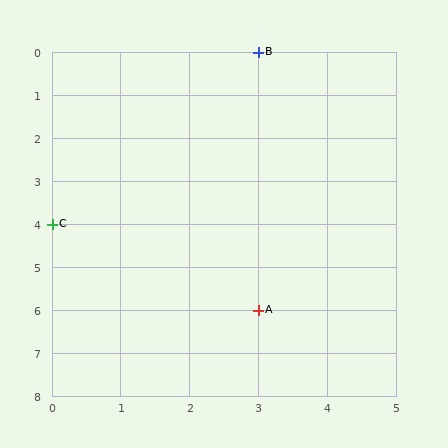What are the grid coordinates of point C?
Point C is at grid coordinates (0, 4).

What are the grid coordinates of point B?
Point B is at grid coordinates (3, 0).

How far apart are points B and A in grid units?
Points B and A are 6 rows apart.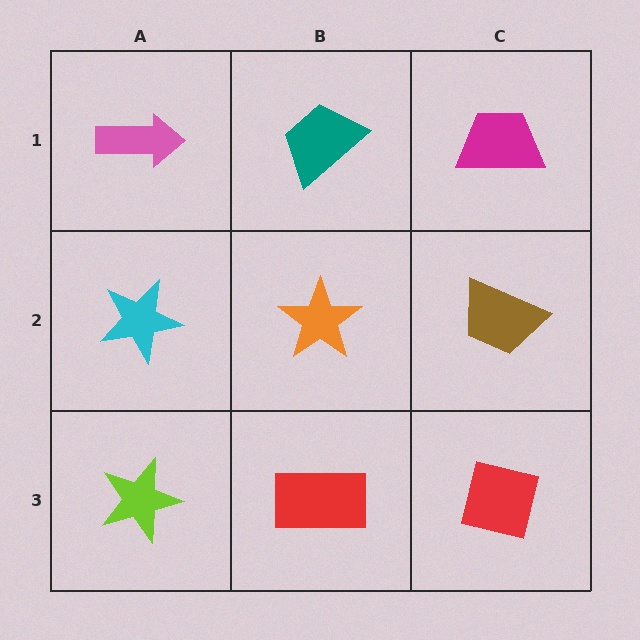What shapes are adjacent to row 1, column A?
A cyan star (row 2, column A), a teal trapezoid (row 1, column B).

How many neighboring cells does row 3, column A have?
2.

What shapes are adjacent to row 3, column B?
An orange star (row 2, column B), a lime star (row 3, column A), a red square (row 3, column C).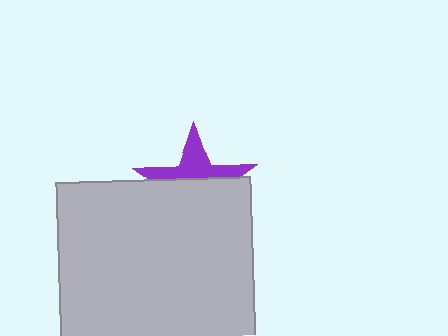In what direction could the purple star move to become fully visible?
The purple star could move up. That would shift it out from behind the light gray square entirely.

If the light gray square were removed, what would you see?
You would see the complete purple star.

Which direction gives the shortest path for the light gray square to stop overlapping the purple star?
Moving down gives the shortest separation.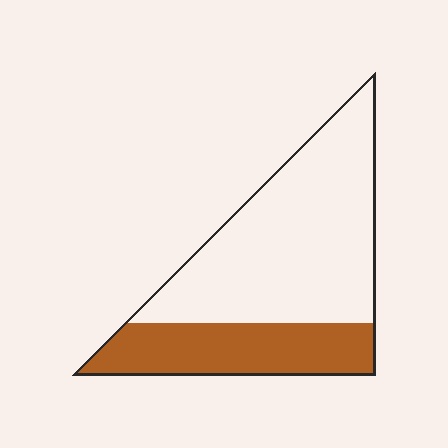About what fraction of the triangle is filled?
About one third (1/3).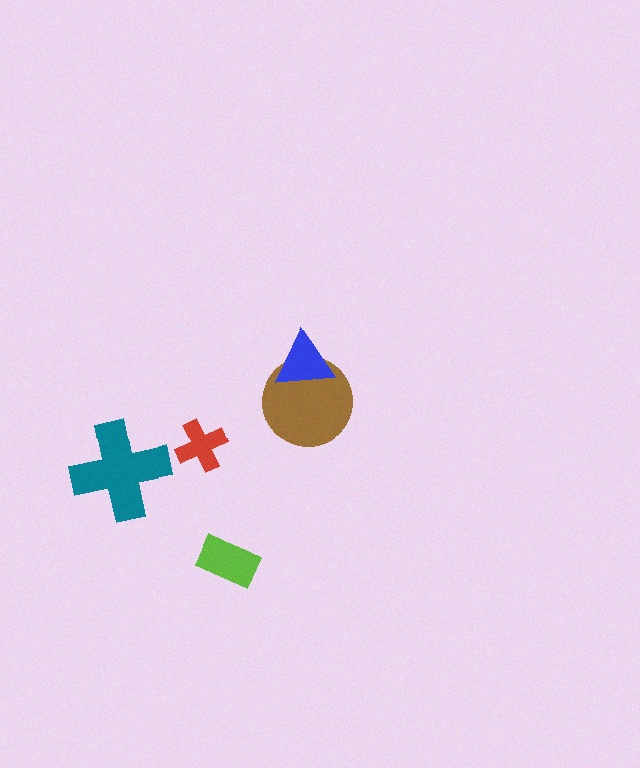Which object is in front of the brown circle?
The blue triangle is in front of the brown circle.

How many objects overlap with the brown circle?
1 object overlaps with the brown circle.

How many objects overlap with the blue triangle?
1 object overlaps with the blue triangle.